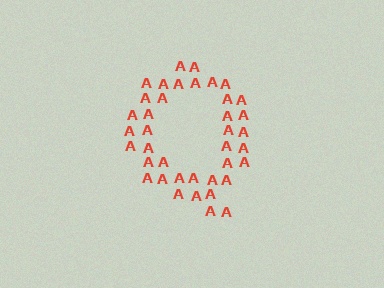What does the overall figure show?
The overall figure shows the letter Q.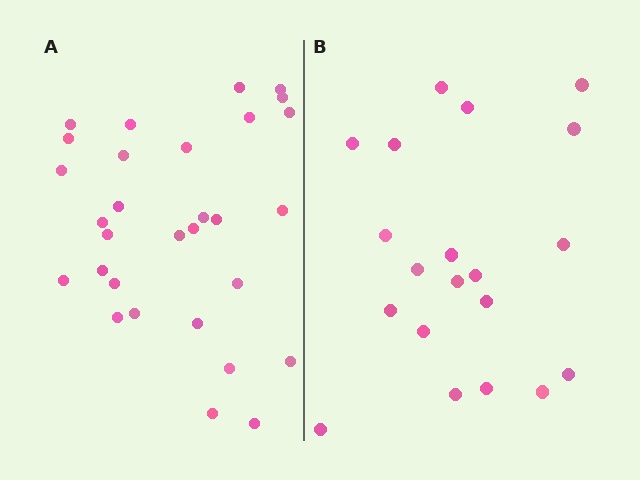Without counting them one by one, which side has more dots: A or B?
Region A (the left region) has more dots.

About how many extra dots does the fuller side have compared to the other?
Region A has roughly 10 or so more dots than region B.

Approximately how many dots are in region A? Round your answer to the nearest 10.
About 30 dots.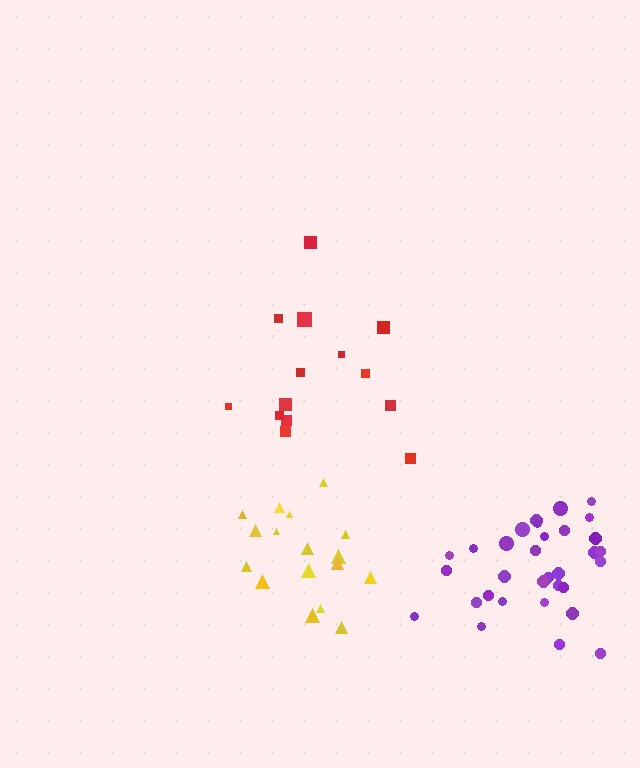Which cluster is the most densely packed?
Yellow.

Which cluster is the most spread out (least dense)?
Red.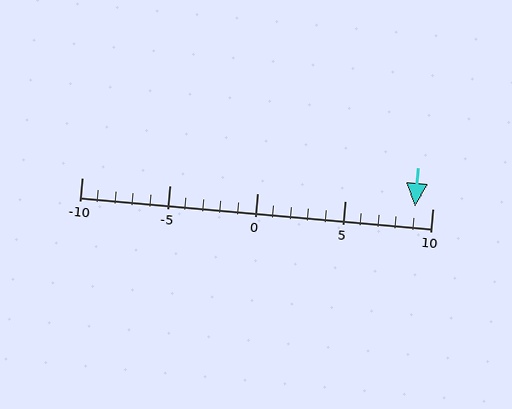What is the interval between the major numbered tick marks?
The major tick marks are spaced 5 units apart.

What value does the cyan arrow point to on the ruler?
The cyan arrow points to approximately 9.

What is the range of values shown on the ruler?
The ruler shows values from -10 to 10.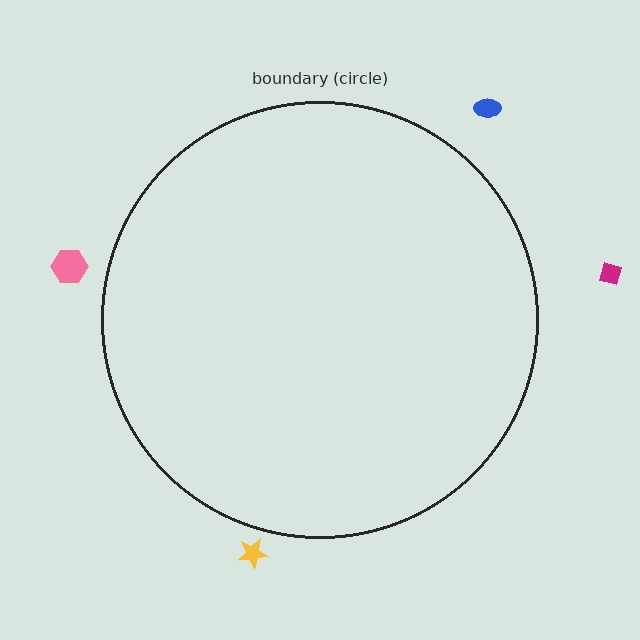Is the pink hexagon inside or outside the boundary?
Outside.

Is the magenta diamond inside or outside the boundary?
Outside.